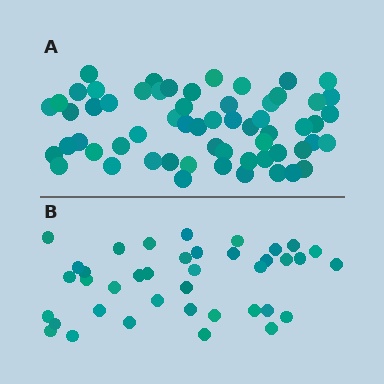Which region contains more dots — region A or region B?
Region A (the top region) has more dots.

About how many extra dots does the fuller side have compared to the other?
Region A has approximately 20 more dots than region B.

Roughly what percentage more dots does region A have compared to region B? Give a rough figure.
About 55% more.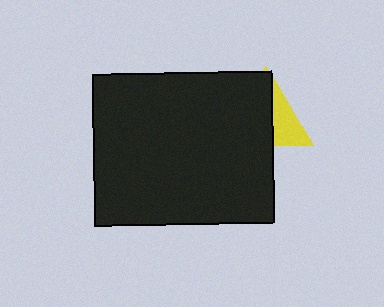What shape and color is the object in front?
The object in front is a black rectangle.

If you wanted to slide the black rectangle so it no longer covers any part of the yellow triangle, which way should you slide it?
Slide it left — that is the most direct way to separate the two shapes.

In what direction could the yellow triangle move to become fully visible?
The yellow triangle could move right. That would shift it out from behind the black rectangle entirely.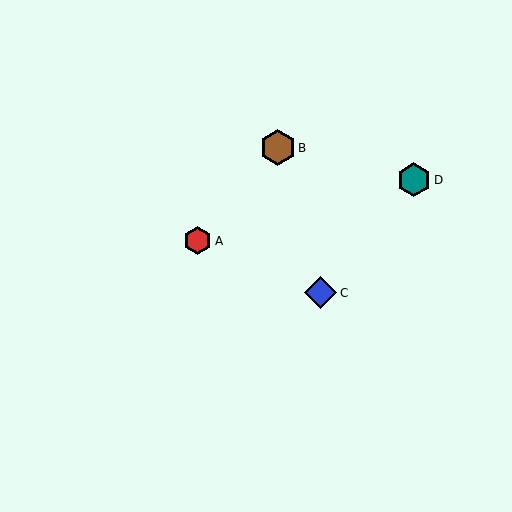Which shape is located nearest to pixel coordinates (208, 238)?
The red hexagon (labeled A) at (198, 241) is nearest to that location.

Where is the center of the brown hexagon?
The center of the brown hexagon is at (278, 148).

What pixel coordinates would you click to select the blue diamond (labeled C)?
Click at (320, 293) to select the blue diamond C.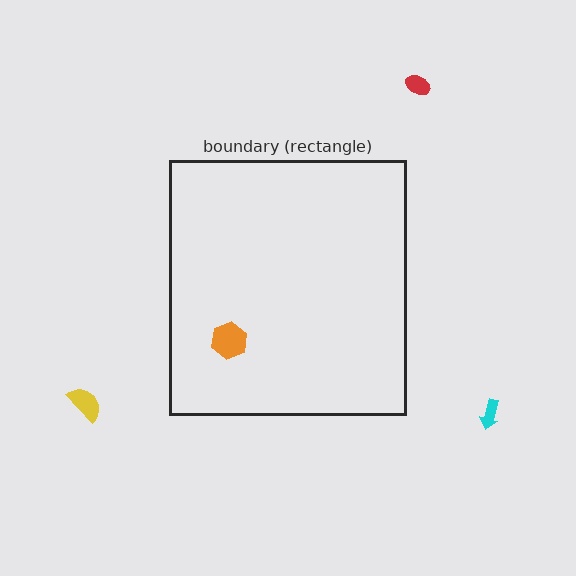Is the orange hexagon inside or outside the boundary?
Inside.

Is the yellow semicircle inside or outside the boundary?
Outside.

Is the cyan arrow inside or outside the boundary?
Outside.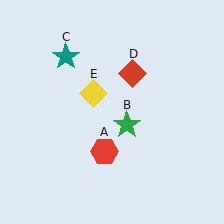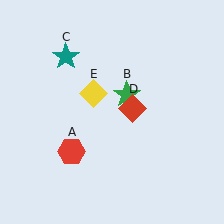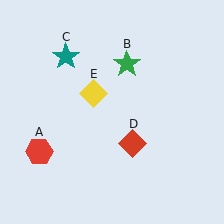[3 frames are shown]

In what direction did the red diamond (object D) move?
The red diamond (object D) moved down.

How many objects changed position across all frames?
3 objects changed position: red hexagon (object A), green star (object B), red diamond (object D).